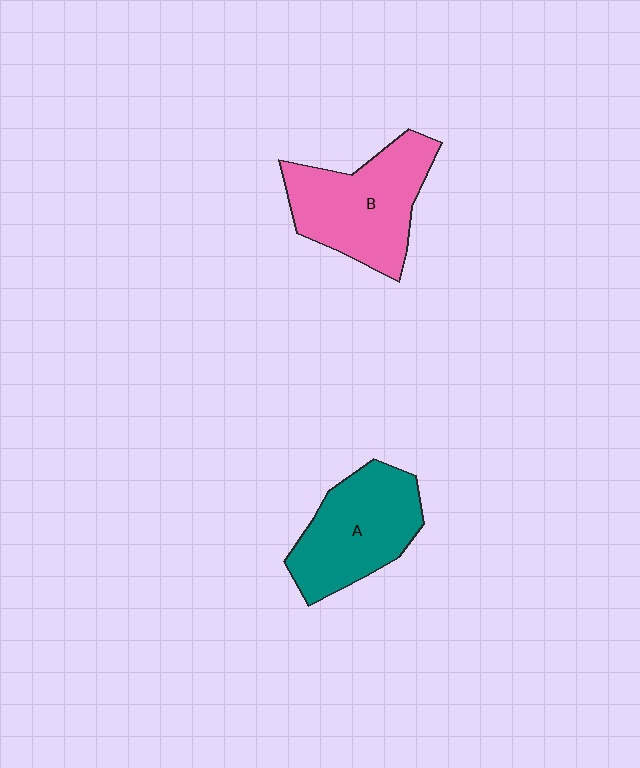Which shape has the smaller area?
Shape A (teal).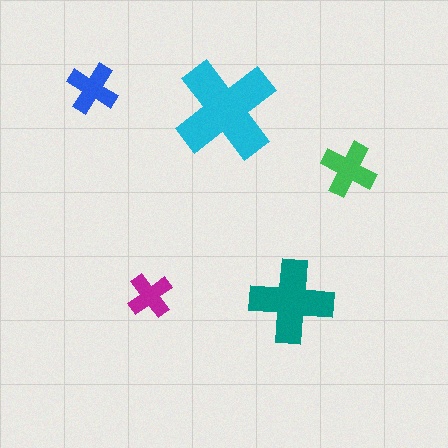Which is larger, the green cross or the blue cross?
The green one.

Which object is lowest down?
The teal cross is bottommost.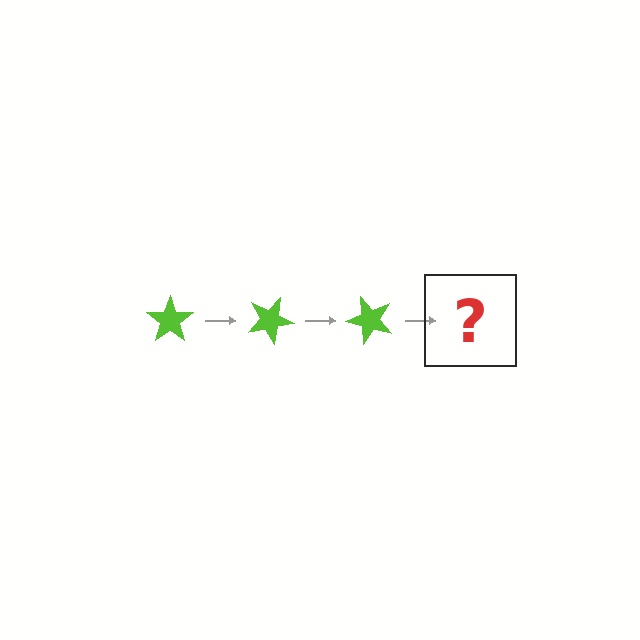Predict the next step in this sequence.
The next step is a lime star rotated 75 degrees.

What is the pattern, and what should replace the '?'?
The pattern is that the star rotates 25 degrees each step. The '?' should be a lime star rotated 75 degrees.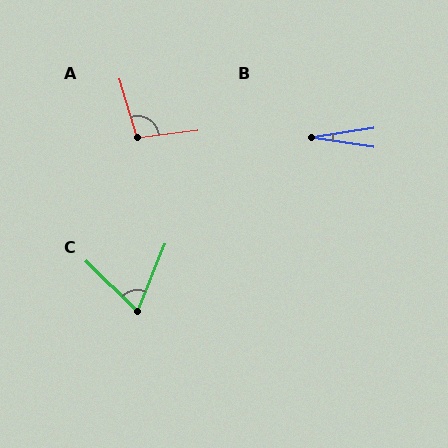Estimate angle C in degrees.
Approximately 67 degrees.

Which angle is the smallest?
B, at approximately 18 degrees.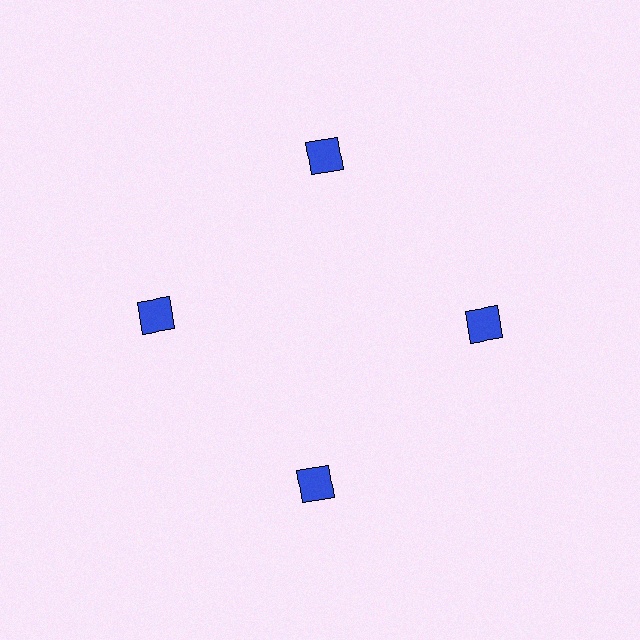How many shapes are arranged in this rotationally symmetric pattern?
There are 4 shapes, arranged in 4 groups of 1.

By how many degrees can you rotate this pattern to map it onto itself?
The pattern maps onto itself every 90 degrees of rotation.